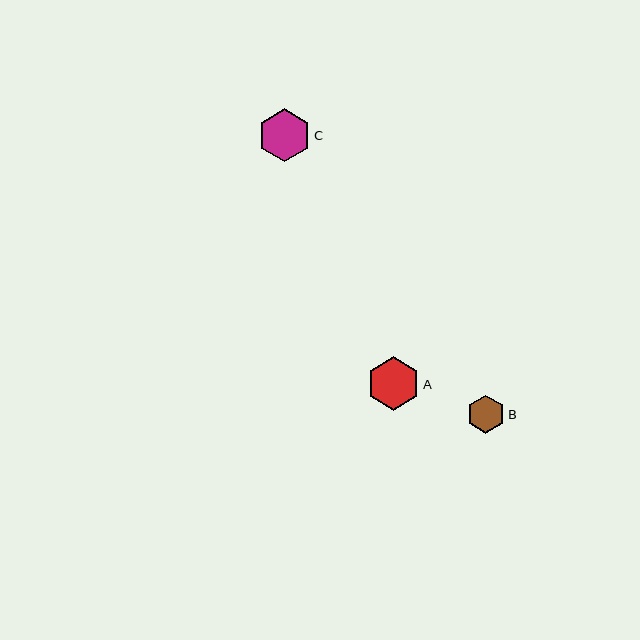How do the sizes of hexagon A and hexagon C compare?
Hexagon A and hexagon C are approximately the same size.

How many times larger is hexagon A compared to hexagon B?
Hexagon A is approximately 1.4 times the size of hexagon B.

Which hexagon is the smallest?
Hexagon B is the smallest with a size of approximately 38 pixels.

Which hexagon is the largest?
Hexagon A is the largest with a size of approximately 54 pixels.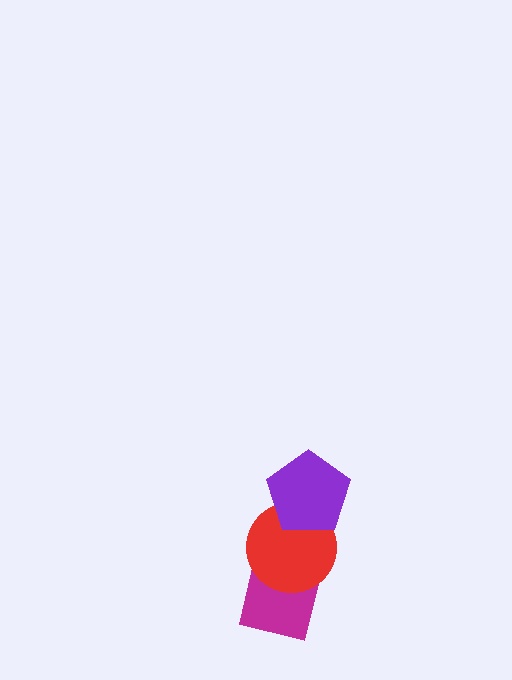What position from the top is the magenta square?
The magenta square is 3rd from the top.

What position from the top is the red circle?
The red circle is 2nd from the top.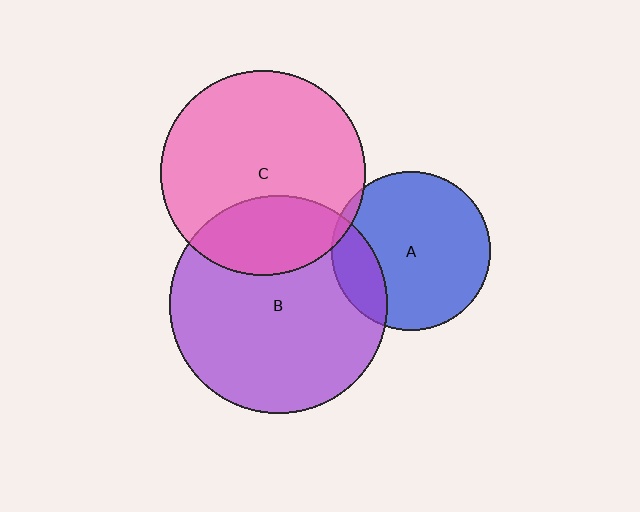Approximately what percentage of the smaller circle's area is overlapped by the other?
Approximately 25%.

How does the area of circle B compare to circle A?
Approximately 1.9 times.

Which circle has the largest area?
Circle B (purple).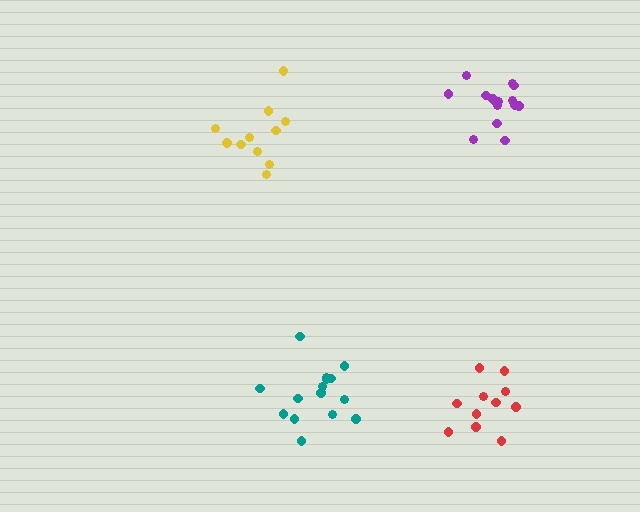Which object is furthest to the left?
The yellow cluster is leftmost.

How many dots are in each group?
Group 1: 11 dots, Group 2: 11 dots, Group 3: 15 dots, Group 4: 15 dots (52 total).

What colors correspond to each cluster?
The clusters are colored: red, yellow, purple, teal.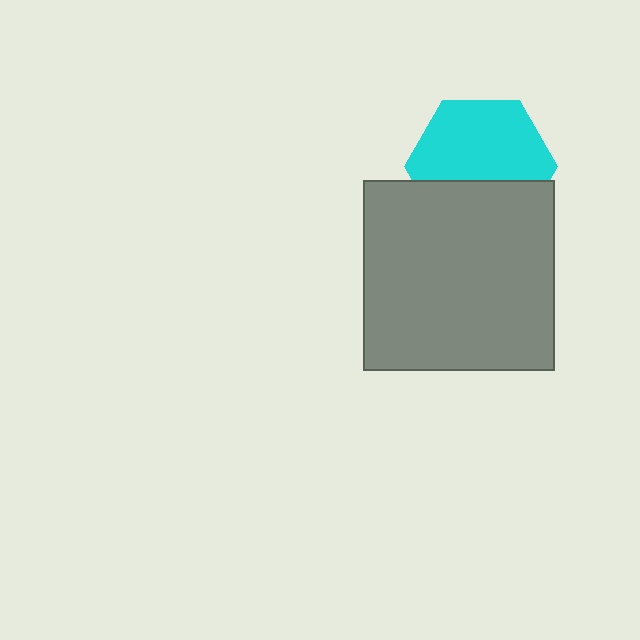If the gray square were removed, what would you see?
You would see the complete cyan hexagon.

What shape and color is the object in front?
The object in front is a gray square.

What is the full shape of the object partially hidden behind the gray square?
The partially hidden object is a cyan hexagon.